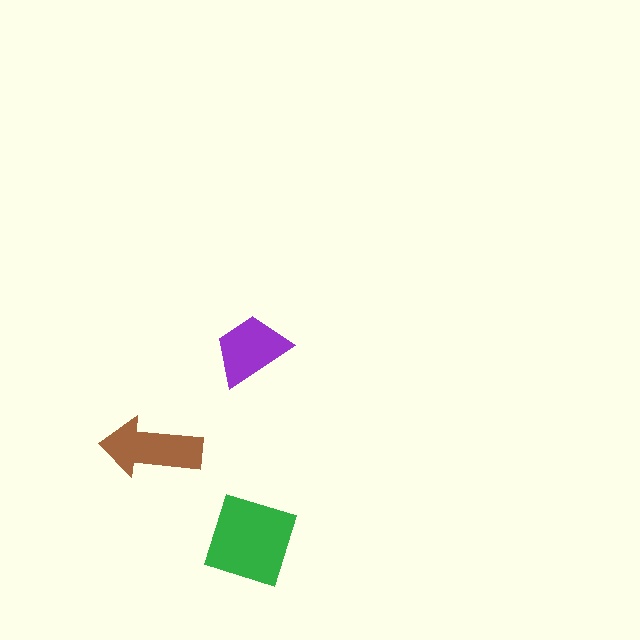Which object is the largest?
The green diamond.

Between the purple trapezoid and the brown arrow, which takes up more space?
The brown arrow.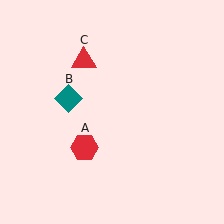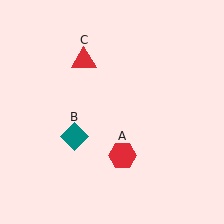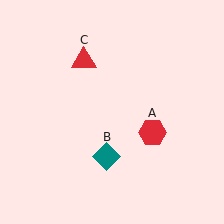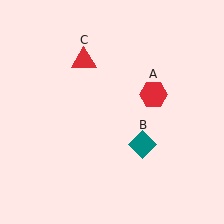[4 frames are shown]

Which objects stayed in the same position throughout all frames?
Red triangle (object C) remained stationary.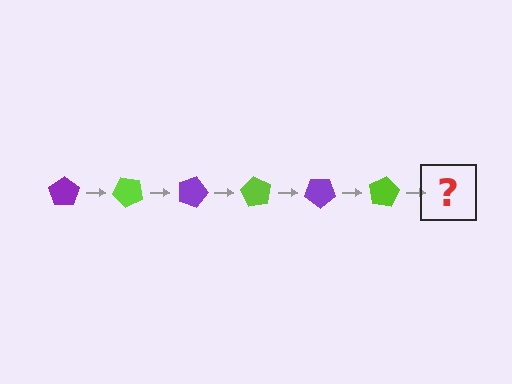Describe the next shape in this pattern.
It should be a purple pentagon, rotated 270 degrees from the start.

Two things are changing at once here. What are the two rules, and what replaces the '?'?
The two rules are that it rotates 45 degrees each step and the color cycles through purple and lime. The '?' should be a purple pentagon, rotated 270 degrees from the start.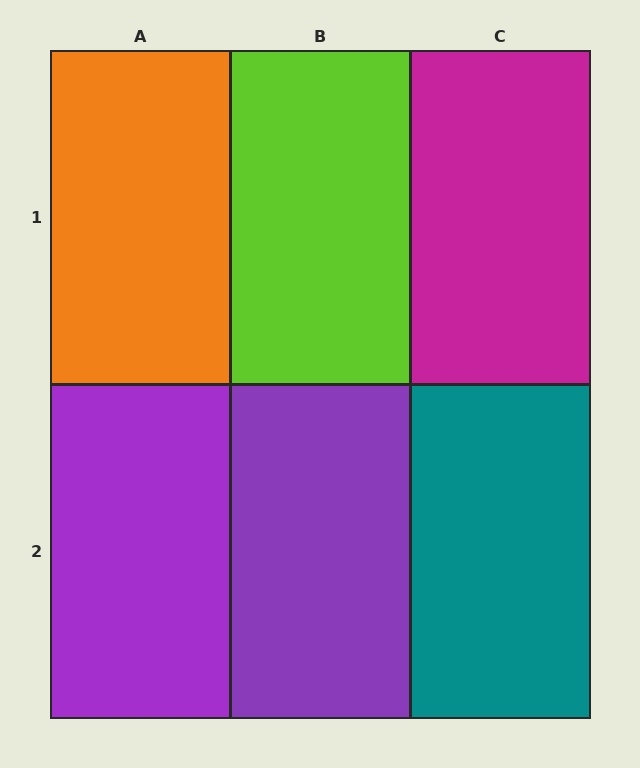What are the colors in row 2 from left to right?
Purple, purple, teal.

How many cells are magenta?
1 cell is magenta.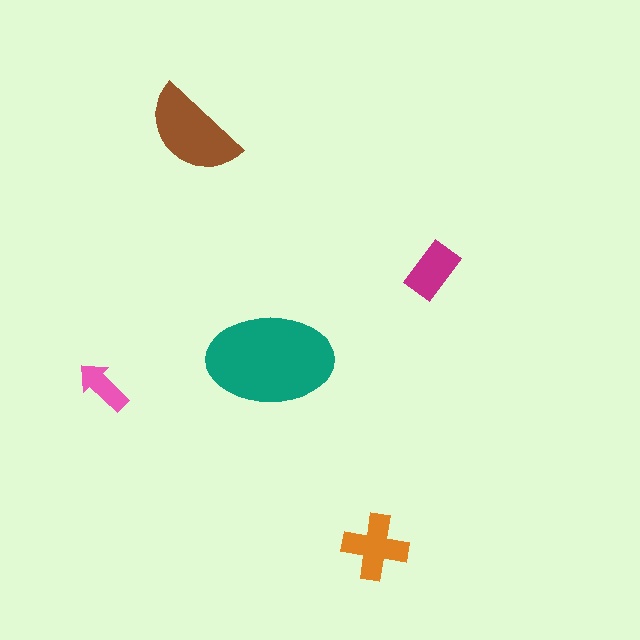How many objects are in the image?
There are 5 objects in the image.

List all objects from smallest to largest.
The pink arrow, the magenta rectangle, the orange cross, the brown semicircle, the teal ellipse.